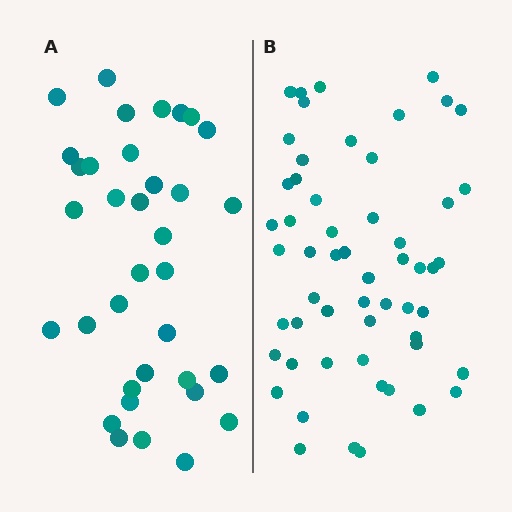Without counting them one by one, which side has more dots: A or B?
Region B (the right region) has more dots.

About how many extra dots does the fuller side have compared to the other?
Region B has approximately 20 more dots than region A.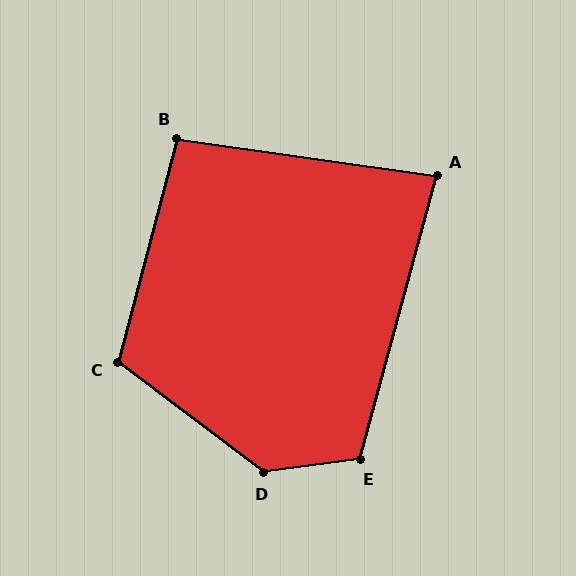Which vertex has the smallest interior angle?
A, at approximately 83 degrees.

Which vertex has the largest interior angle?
D, at approximately 135 degrees.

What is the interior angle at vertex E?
Approximately 113 degrees (obtuse).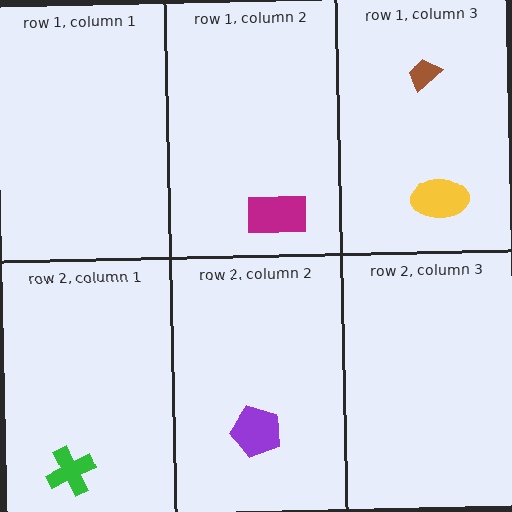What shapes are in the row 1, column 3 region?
The yellow ellipse, the brown trapezoid.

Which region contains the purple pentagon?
The row 2, column 2 region.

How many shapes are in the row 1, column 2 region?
1.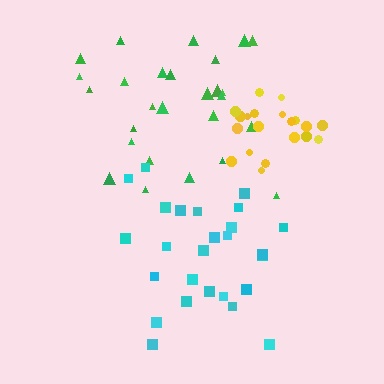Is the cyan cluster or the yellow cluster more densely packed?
Yellow.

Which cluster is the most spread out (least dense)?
Green.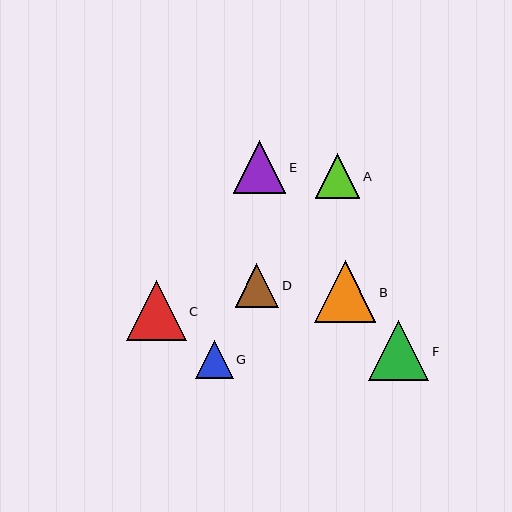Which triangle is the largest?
Triangle B is the largest with a size of approximately 62 pixels.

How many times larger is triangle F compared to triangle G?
Triangle F is approximately 1.6 times the size of triangle G.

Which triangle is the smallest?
Triangle G is the smallest with a size of approximately 37 pixels.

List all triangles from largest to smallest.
From largest to smallest: B, C, F, E, A, D, G.